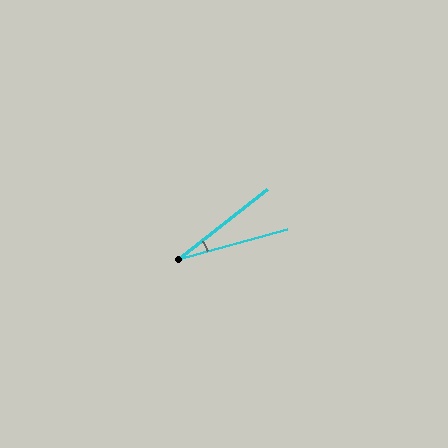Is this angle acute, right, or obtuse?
It is acute.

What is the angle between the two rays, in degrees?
Approximately 22 degrees.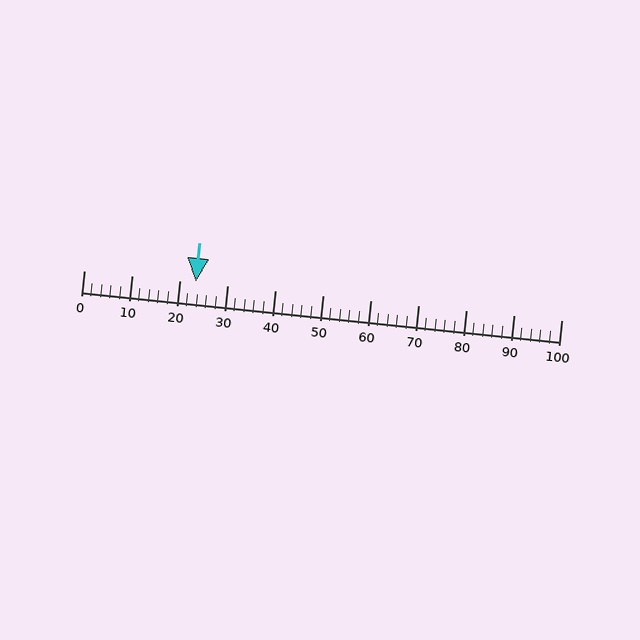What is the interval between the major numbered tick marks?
The major tick marks are spaced 10 units apart.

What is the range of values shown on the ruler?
The ruler shows values from 0 to 100.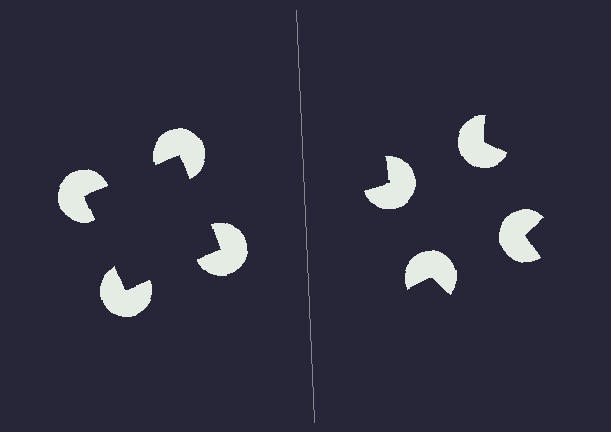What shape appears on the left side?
An illusory square.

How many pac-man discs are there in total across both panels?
8 — 4 on each side.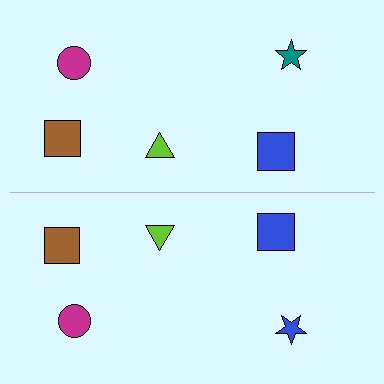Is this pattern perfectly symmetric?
No, the pattern is not perfectly symmetric. The blue star on the bottom side breaks the symmetry — its mirror counterpart is teal.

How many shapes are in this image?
There are 10 shapes in this image.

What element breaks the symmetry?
The blue star on the bottom side breaks the symmetry — its mirror counterpart is teal.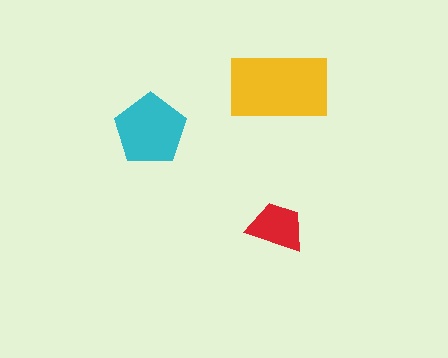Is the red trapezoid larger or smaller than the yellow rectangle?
Smaller.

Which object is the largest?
The yellow rectangle.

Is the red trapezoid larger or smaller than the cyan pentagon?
Smaller.